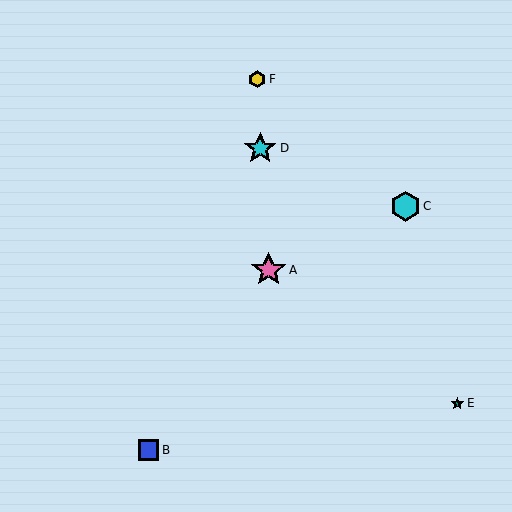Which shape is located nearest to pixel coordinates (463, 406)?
The teal star (labeled E) at (457, 403) is nearest to that location.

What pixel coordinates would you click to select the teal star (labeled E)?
Click at (457, 403) to select the teal star E.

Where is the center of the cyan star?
The center of the cyan star is at (260, 148).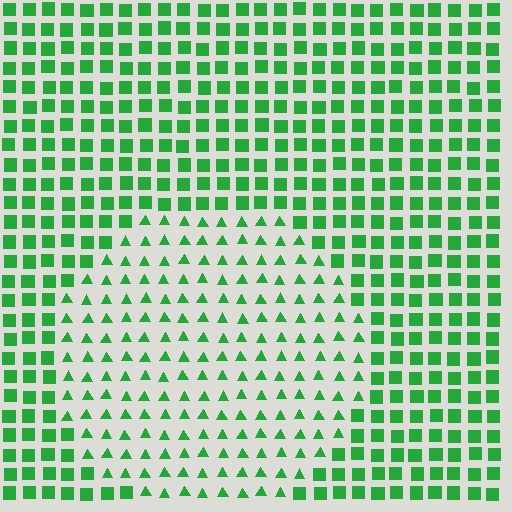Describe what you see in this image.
The image is filled with small green elements arranged in a uniform grid. A circle-shaped region contains triangles, while the surrounding area contains squares. The boundary is defined purely by the change in element shape.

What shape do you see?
I see a circle.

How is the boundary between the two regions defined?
The boundary is defined by a change in element shape: triangles inside vs. squares outside. All elements share the same color and spacing.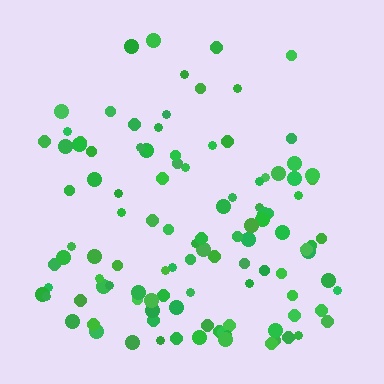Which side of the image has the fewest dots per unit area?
The top.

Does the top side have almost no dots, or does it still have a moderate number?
Still a moderate number, just noticeably fewer than the bottom.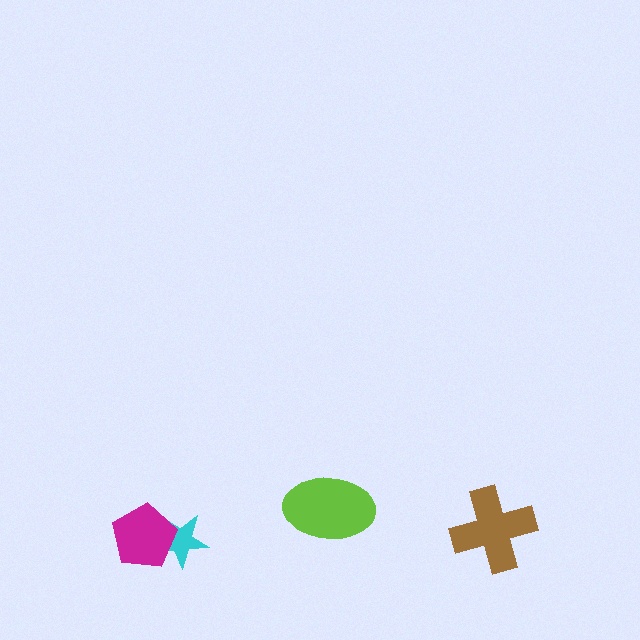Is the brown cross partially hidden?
No, no other shape covers it.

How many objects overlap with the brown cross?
0 objects overlap with the brown cross.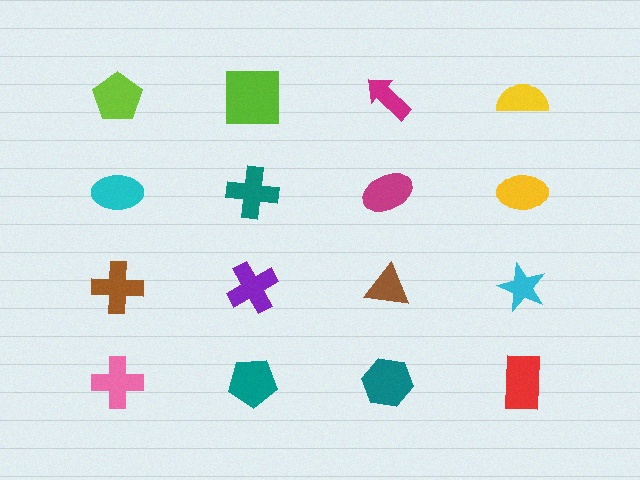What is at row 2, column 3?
A magenta ellipse.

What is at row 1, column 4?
A yellow semicircle.